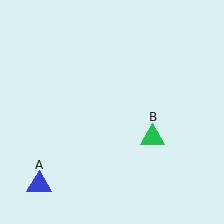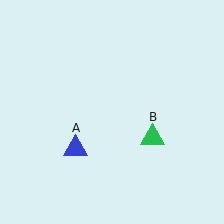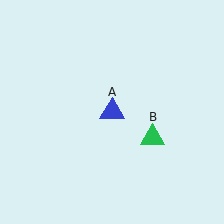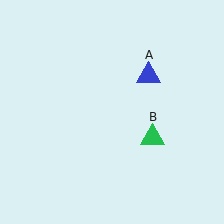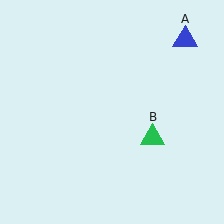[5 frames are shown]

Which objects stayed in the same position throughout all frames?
Green triangle (object B) remained stationary.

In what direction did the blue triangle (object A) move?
The blue triangle (object A) moved up and to the right.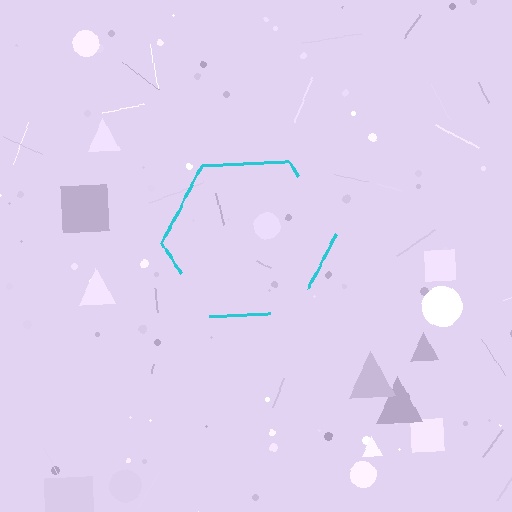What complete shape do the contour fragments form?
The contour fragments form a hexagon.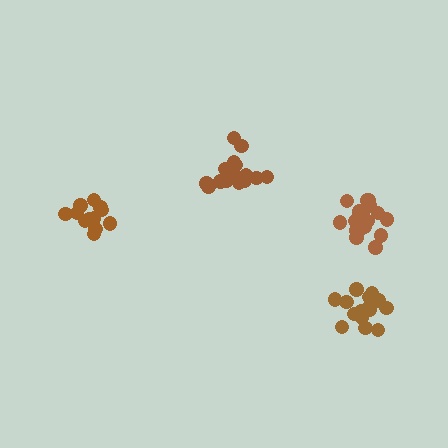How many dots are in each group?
Group 1: 17 dots, Group 2: 15 dots, Group 3: 19 dots, Group 4: 13 dots (64 total).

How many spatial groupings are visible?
There are 4 spatial groupings.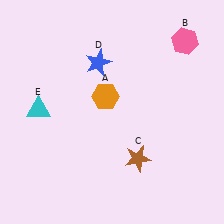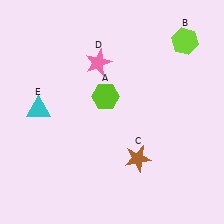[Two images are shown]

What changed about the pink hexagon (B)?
In Image 1, B is pink. In Image 2, it changed to lime.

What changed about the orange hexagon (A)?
In Image 1, A is orange. In Image 2, it changed to lime.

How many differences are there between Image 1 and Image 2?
There are 3 differences between the two images.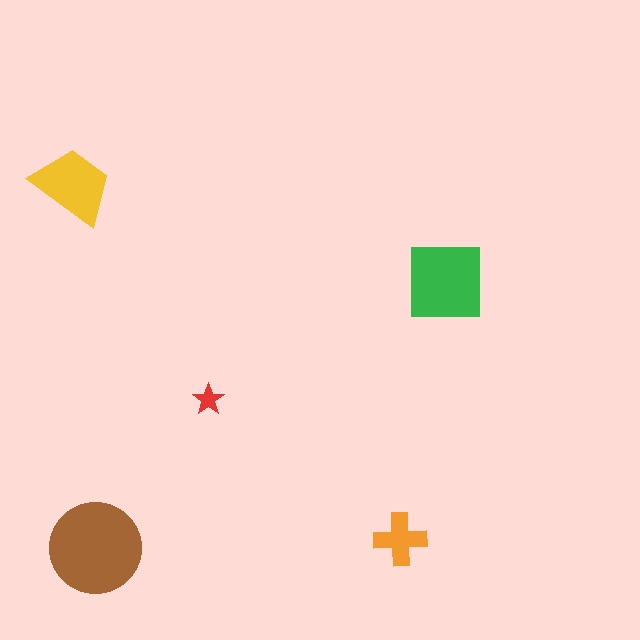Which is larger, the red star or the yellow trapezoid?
The yellow trapezoid.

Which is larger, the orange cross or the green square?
The green square.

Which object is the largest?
The brown circle.